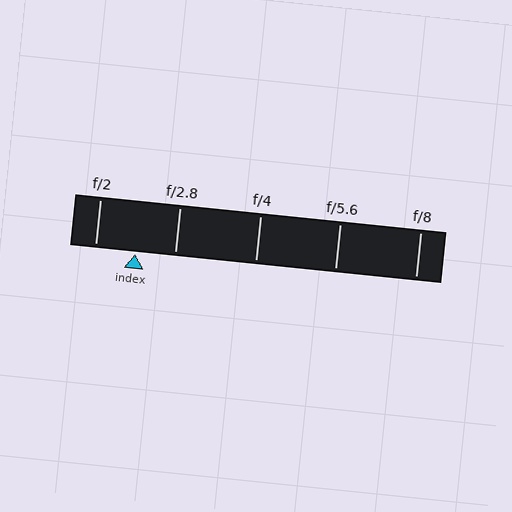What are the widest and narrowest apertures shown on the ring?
The widest aperture shown is f/2 and the narrowest is f/8.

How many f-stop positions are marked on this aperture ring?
There are 5 f-stop positions marked.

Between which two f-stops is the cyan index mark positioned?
The index mark is between f/2 and f/2.8.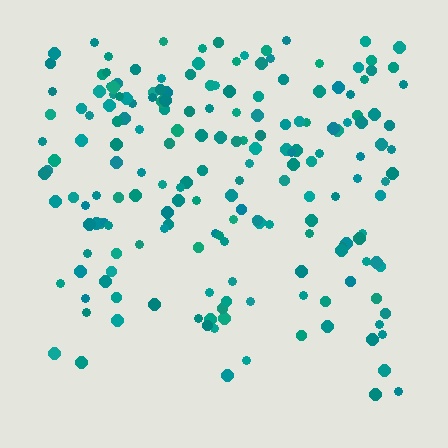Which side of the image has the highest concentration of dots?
The top.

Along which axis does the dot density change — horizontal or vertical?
Vertical.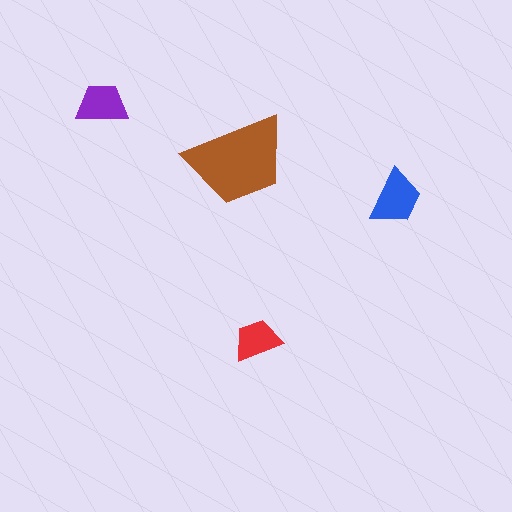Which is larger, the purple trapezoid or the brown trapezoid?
The brown one.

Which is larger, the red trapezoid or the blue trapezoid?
The blue one.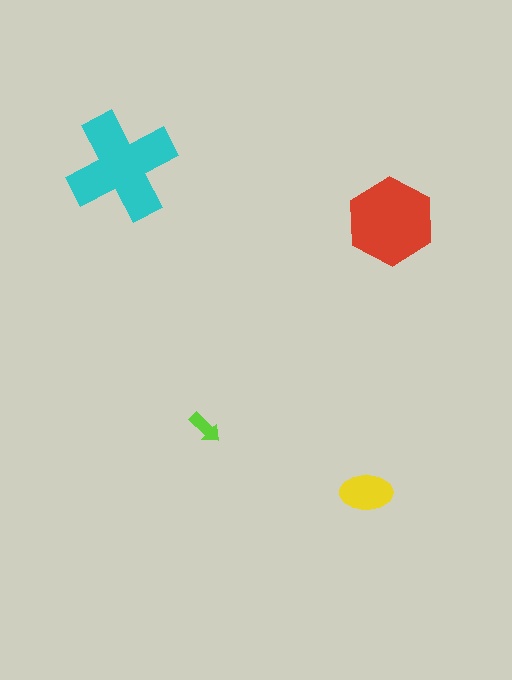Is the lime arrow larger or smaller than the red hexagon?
Smaller.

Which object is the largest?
The cyan cross.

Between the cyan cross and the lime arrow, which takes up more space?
The cyan cross.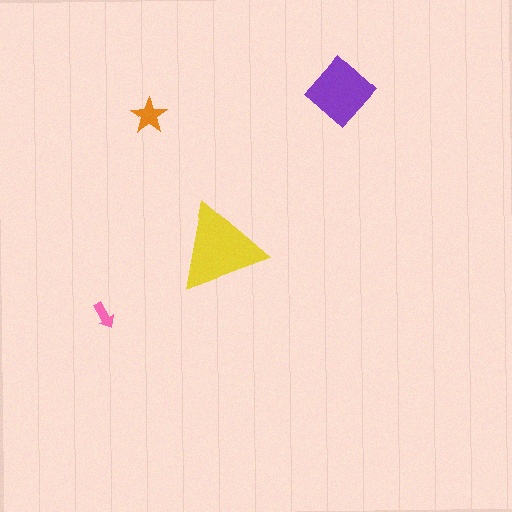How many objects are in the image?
There are 4 objects in the image.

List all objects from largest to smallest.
The yellow triangle, the purple diamond, the orange star, the pink arrow.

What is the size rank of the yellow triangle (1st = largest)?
1st.